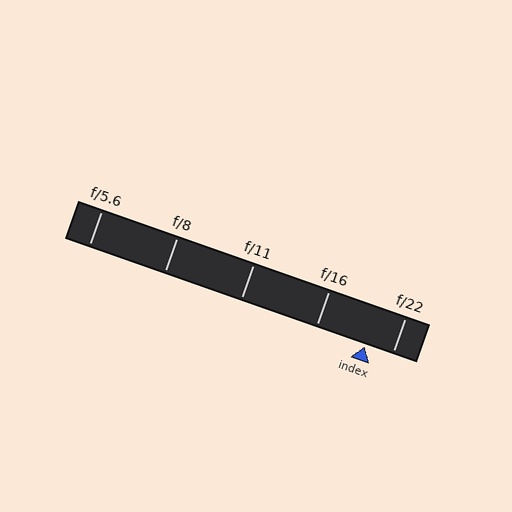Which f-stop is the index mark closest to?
The index mark is closest to f/22.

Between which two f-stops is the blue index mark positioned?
The index mark is between f/16 and f/22.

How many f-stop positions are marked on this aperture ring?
There are 5 f-stop positions marked.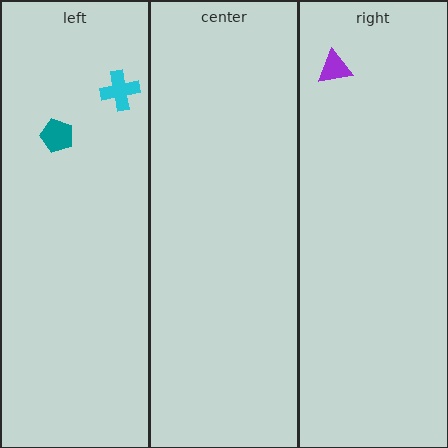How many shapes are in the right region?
1.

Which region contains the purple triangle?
The right region.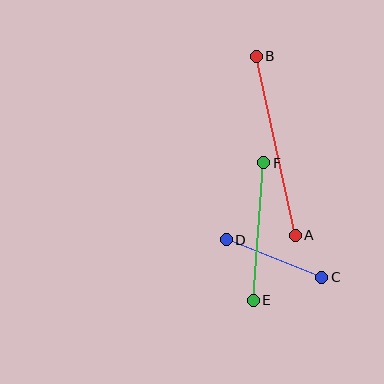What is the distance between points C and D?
The distance is approximately 102 pixels.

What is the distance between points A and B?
The distance is approximately 183 pixels.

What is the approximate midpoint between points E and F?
The midpoint is at approximately (258, 232) pixels.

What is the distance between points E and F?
The distance is approximately 138 pixels.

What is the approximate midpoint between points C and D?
The midpoint is at approximately (274, 259) pixels.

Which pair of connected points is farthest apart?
Points A and B are farthest apart.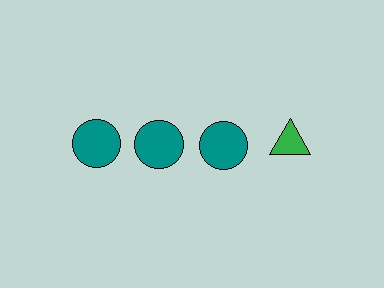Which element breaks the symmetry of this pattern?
The green triangle in the top row, second from right column breaks the symmetry. All other shapes are teal circles.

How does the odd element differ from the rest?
It differs in both color (green instead of teal) and shape (triangle instead of circle).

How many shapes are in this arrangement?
There are 4 shapes arranged in a grid pattern.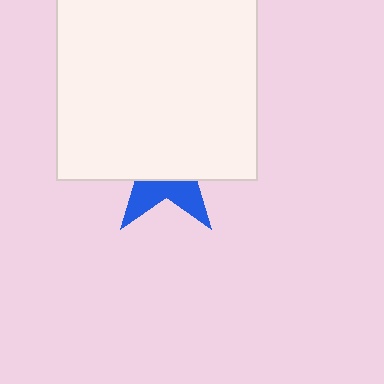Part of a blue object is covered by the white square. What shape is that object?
It is a star.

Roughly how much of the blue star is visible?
A small part of it is visible (roughly 31%).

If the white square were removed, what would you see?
You would see the complete blue star.